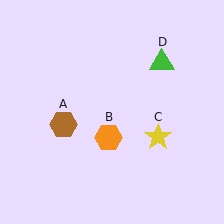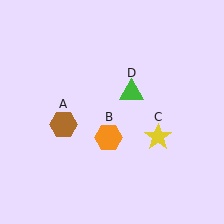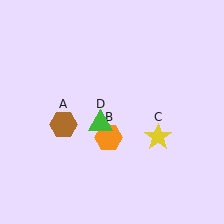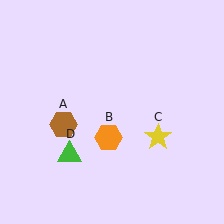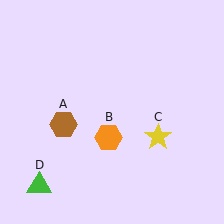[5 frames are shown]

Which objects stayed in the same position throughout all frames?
Brown hexagon (object A) and orange hexagon (object B) and yellow star (object C) remained stationary.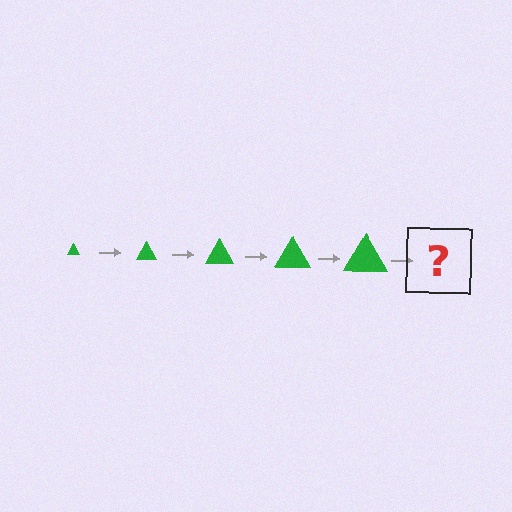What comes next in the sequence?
The next element should be a green triangle, larger than the previous one.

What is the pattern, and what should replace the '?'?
The pattern is that the triangle gets progressively larger each step. The '?' should be a green triangle, larger than the previous one.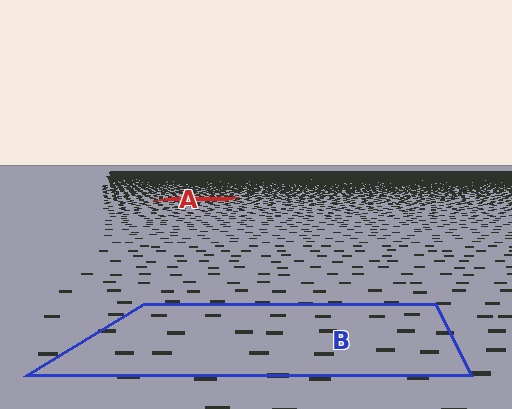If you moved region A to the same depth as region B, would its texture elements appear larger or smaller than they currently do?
They would appear larger. At a closer depth, the same texture elements are projected at a bigger on-screen size.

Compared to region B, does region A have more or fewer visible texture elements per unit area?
Region A has more texture elements per unit area — they are packed more densely because it is farther away.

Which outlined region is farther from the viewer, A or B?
Region A is farther from the viewer — the texture elements inside it appear smaller and more densely packed.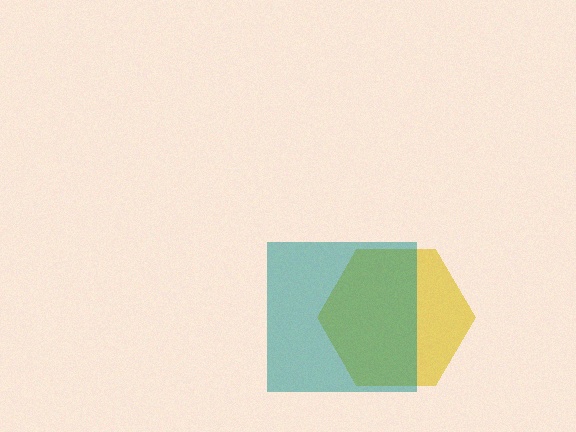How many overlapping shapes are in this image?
There are 2 overlapping shapes in the image.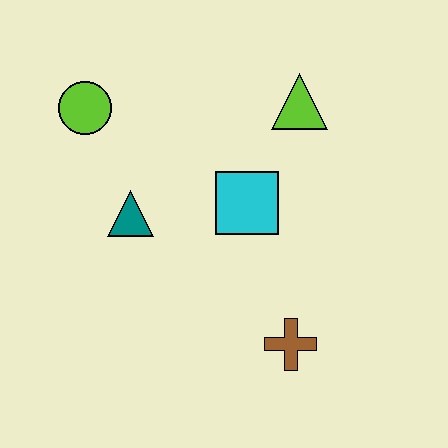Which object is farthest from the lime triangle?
The brown cross is farthest from the lime triangle.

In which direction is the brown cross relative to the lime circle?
The brown cross is below the lime circle.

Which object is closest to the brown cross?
The cyan square is closest to the brown cross.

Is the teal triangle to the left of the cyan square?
Yes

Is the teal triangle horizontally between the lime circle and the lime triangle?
Yes